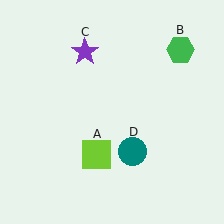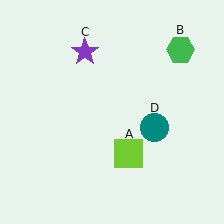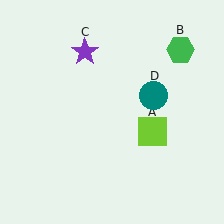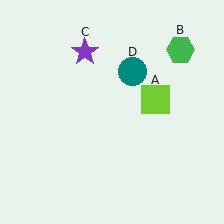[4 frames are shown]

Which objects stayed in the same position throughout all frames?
Green hexagon (object B) and purple star (object C) remained stationary.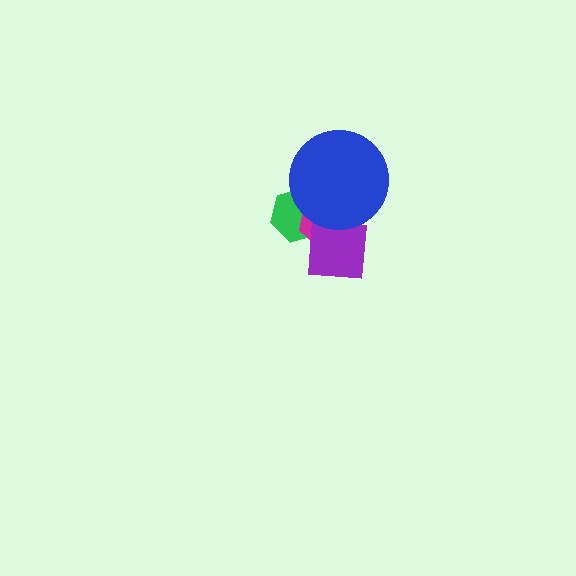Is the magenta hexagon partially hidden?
Yes, it is partially covered by another shape.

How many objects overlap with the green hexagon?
2 objects overlap with the green hexagon.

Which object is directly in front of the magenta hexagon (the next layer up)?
The purple square is directly in front of the magenta hexagon.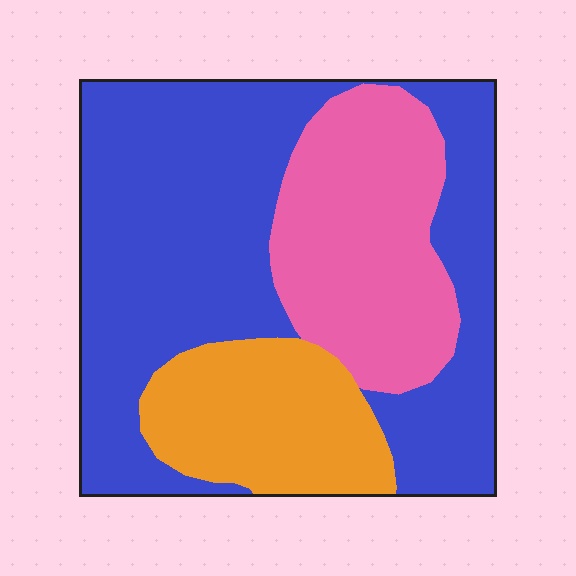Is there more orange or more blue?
Blue.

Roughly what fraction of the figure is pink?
Pink covers roughly 25% of the figure.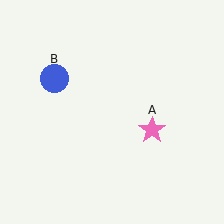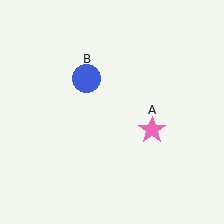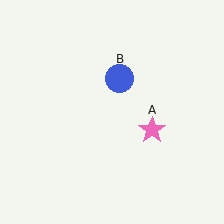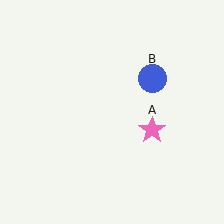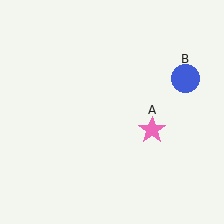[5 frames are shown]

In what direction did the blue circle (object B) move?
The blue circle (object B) moved right.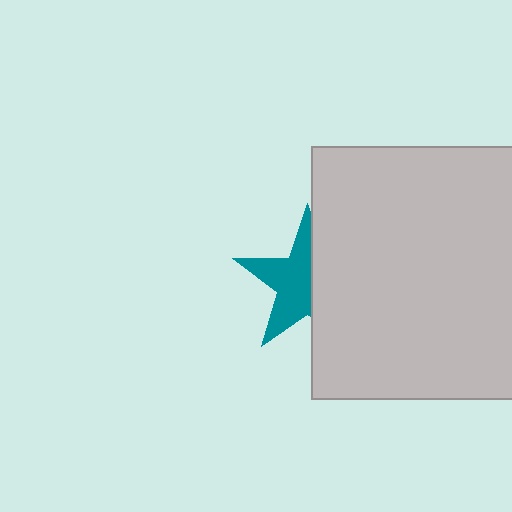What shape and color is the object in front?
The object in front is a light gray square.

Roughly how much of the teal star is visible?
About half of it is visible (roughly 55%).